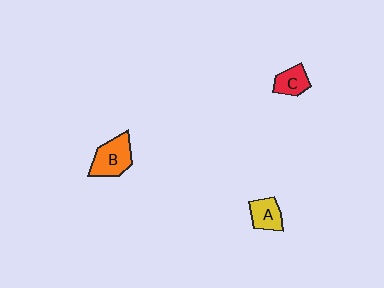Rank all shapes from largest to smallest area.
From largest to smallest: B (orange), A (yellow), C (red).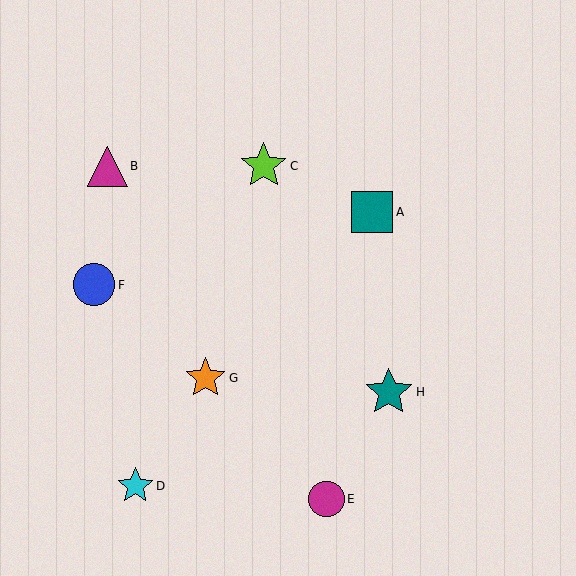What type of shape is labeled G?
Shape G is an orange star.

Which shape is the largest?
The teal star (labeled H) is the largest.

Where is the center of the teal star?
The center of the teal star is at (389, 392).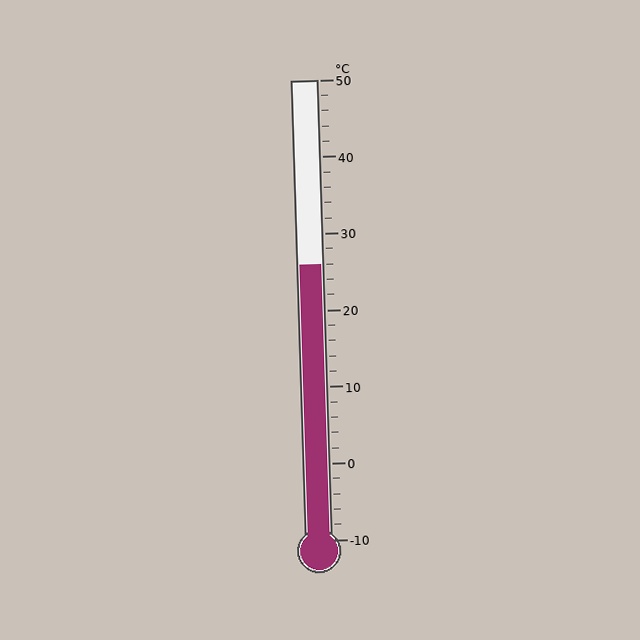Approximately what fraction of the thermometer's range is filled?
The thermometer is filled to approximately 60% of its range.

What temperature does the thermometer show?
The thermometer shows approximately 26°C.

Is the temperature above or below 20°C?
The temperature is above 20°C.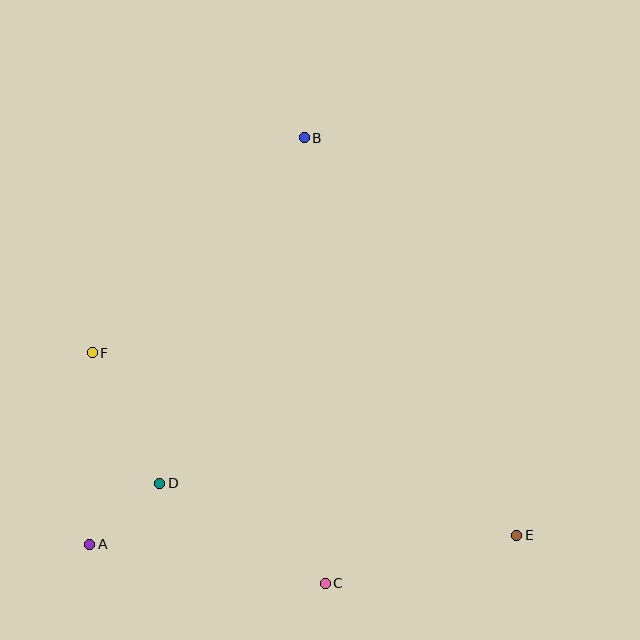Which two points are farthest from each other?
Points E and F are farthest from each other.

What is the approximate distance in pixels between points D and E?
The distance between D and E is approximately 361 pixels.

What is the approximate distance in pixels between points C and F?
The distance between C and F is approximately 328 pixels.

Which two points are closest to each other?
Points A and D are closest to each other.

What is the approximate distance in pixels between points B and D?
The distance between B and D is approximately 374 pixels.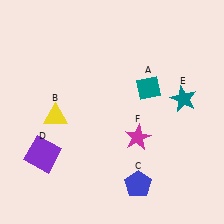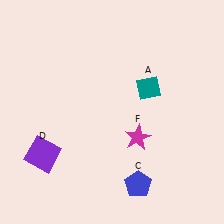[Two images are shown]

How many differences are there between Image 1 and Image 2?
There are 2 differences between the two images.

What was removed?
The yellow triangle (B), the teal star (E) were removed in Image 2.